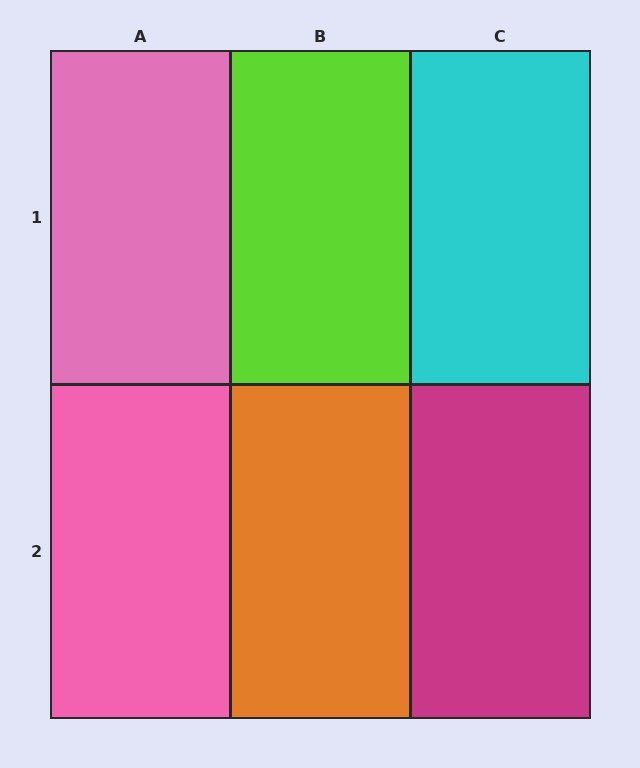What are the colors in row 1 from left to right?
Pink, lime, cyan.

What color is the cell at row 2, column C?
Magenta.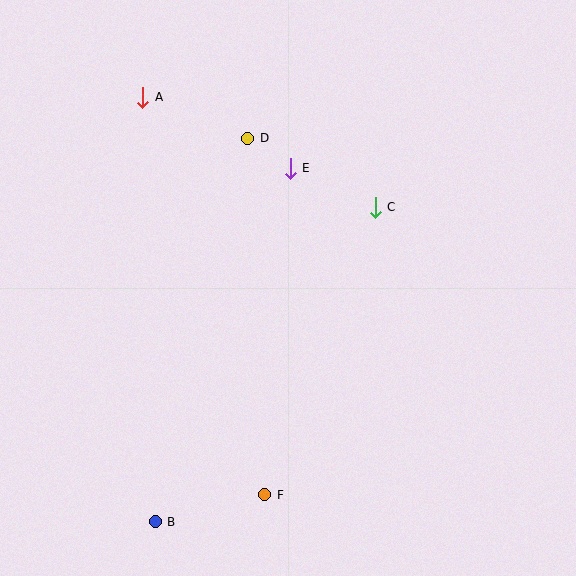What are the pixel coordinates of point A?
Point A is at (143, 97).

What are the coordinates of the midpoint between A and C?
The midpoint between A and C is at (259, 152).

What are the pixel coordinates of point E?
Point E is at (290, 168).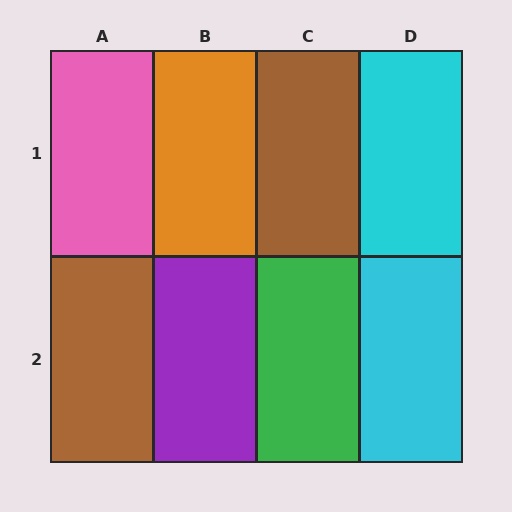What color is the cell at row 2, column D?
Cyan.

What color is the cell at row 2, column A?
Brown.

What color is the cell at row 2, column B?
Purple.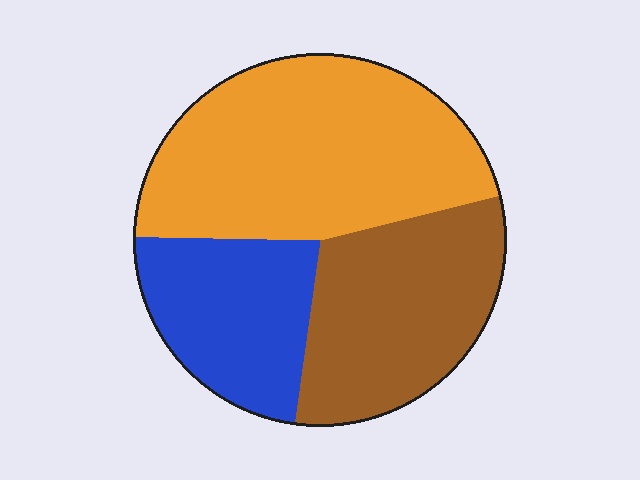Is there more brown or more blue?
Brown.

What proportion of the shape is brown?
Brown takes up between a quarter and a half of the shape.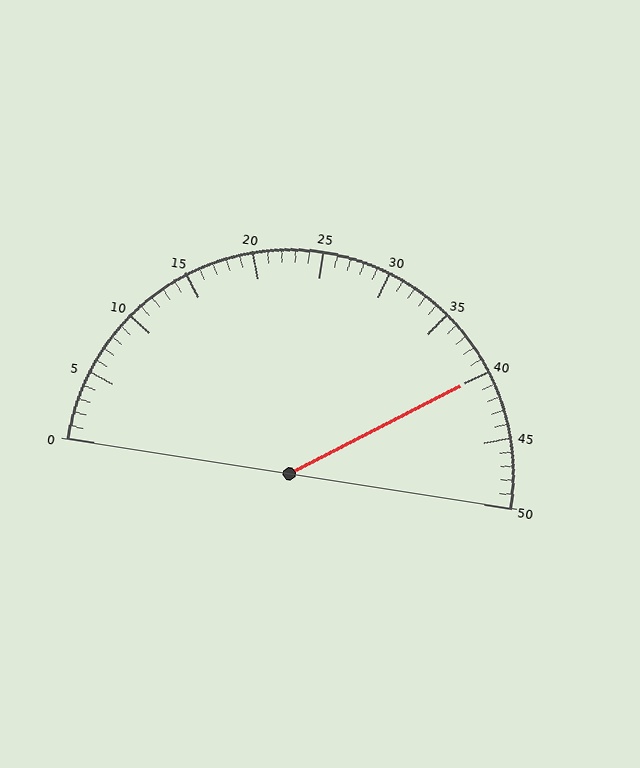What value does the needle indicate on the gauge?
The needle indicates approximately 40.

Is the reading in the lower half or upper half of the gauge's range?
The reading is in the upper half of the range (0 to 50).